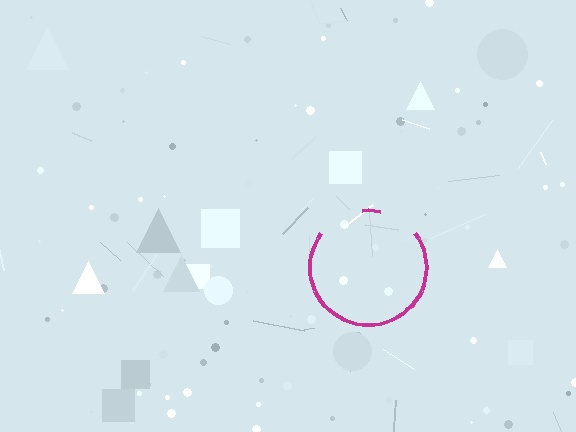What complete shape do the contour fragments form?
The contour fragments form a circle.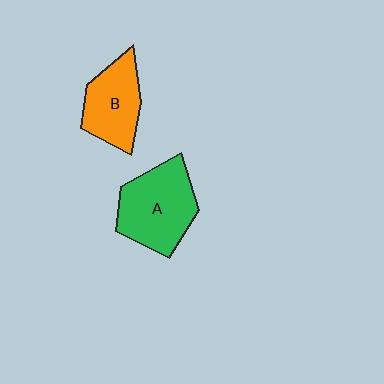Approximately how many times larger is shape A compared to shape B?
Approximately 1.3 times.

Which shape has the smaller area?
Shape B (orange).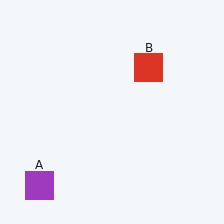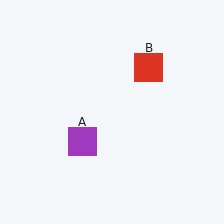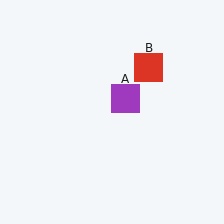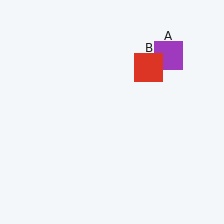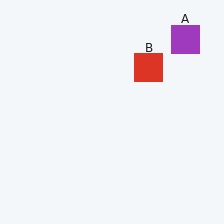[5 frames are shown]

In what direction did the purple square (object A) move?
The purple square (object A) moved up and to the right.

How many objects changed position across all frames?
1 object changed position: purple square (object A).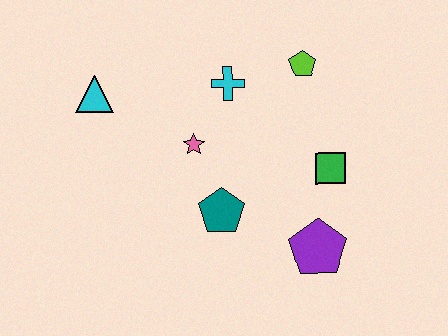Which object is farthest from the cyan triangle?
The purple pentagon is farthest from the cyan triangle.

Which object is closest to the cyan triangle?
The pink star is closest to the cyan triangle.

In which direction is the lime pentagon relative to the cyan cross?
The lime pentagon is to the right of the cyan cross.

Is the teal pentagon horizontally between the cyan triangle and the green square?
Yes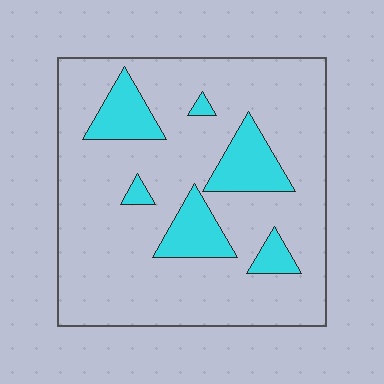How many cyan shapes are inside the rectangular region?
6.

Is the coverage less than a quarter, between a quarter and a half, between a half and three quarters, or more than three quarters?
Less than a quarter.